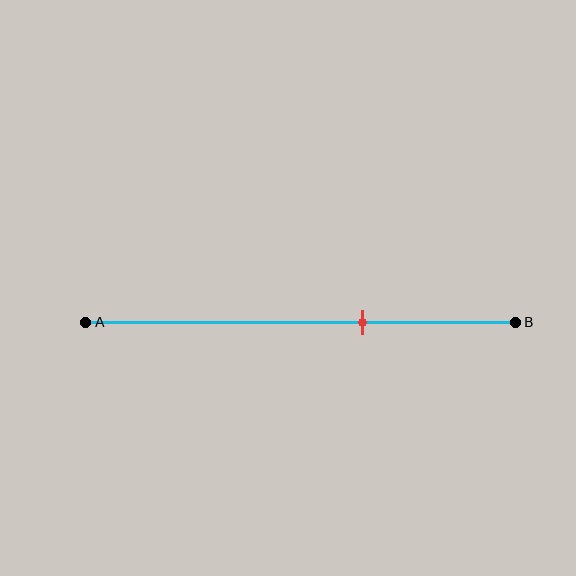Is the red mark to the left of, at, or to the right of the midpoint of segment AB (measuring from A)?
The red mark is to the right of the midpoint of segment AB.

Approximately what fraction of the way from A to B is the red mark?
The red mark is approximately 65% of the way from A to B.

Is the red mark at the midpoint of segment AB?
No, the mark is at about 65% from A, not at the 50% midpoint.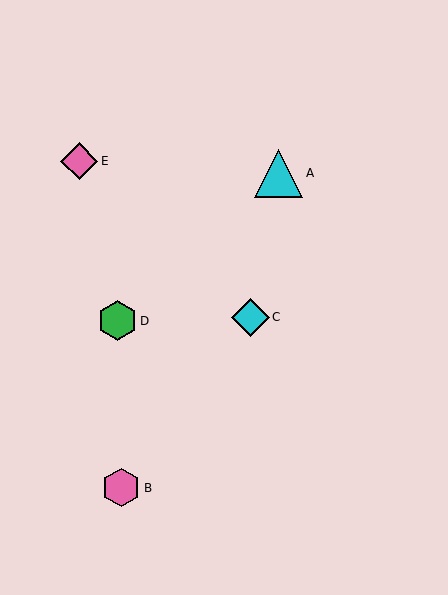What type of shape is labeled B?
Shape B is a pink hexagon.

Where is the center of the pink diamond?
The center of the pink diamond is at (79, 161).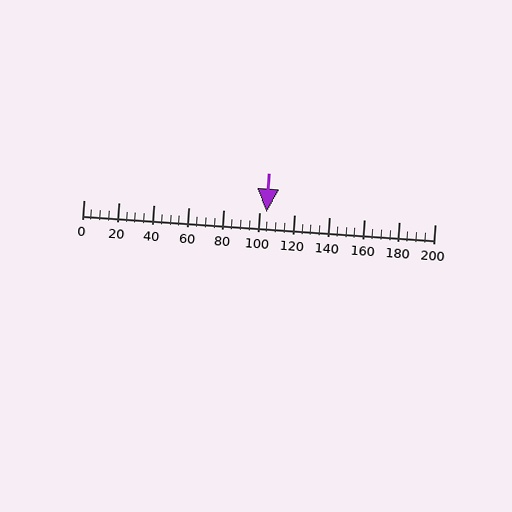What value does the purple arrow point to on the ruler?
The purple arrow points to approximately 104.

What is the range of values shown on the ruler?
The ruler shows values from 0 to 200.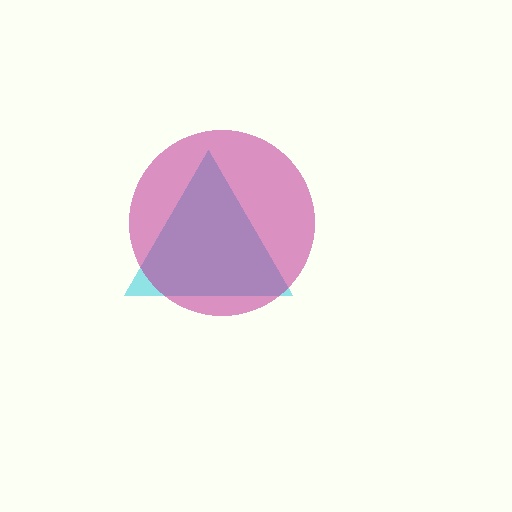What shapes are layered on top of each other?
The layered shapes are: a cyan triangle, a magenta circle.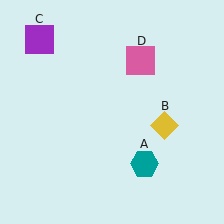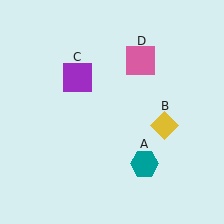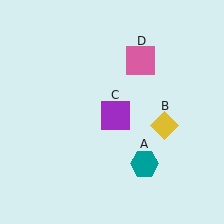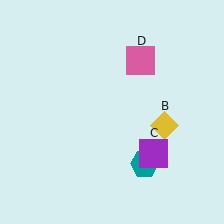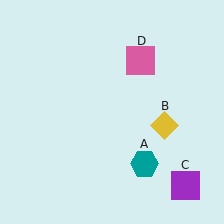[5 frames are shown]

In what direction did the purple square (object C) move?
The purple square (object C) moved down and to the right.